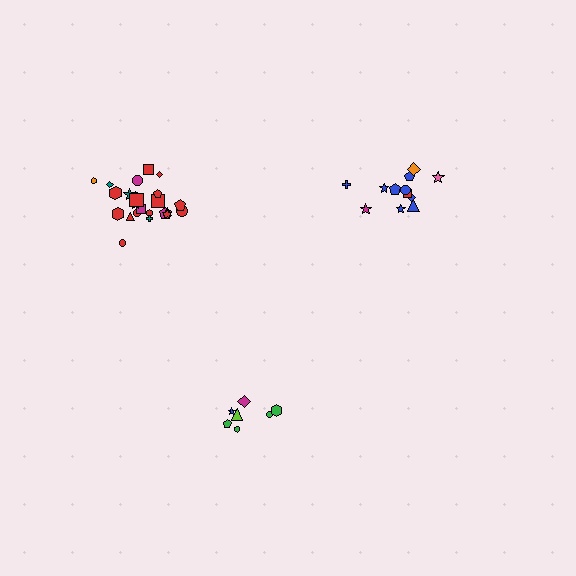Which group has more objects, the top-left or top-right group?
The top-left group.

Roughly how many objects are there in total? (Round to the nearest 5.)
Roughly 45 objects in total.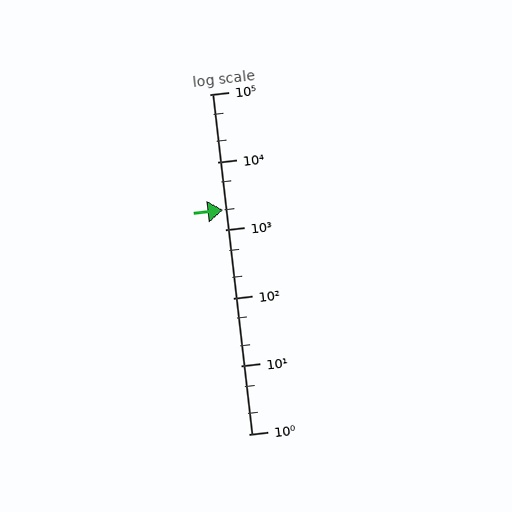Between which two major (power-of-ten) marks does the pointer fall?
The pointer is between 1000 and 10000.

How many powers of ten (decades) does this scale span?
The scale spans 5 decades, from 1 to 100000.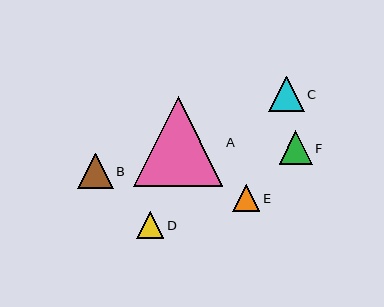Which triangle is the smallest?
Triangle E is the smallest with a size of approximately 27 pixels.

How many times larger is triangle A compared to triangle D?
Triangle A is approximately 3.3 times the size of triangle D.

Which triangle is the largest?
Triangle A is the largest with a size of approximately 89 pixels.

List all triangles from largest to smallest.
From largest to smallest: A, B, C, F, D, E.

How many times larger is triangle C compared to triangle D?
Triangle C is approximately 1.3 times the size of triangle D.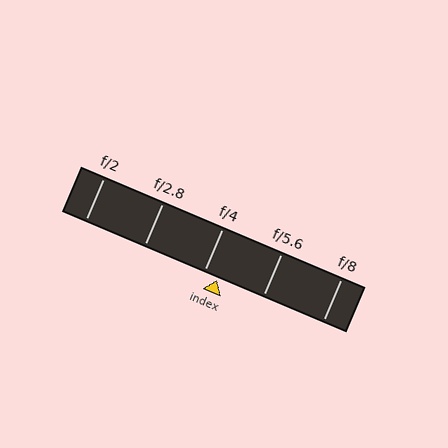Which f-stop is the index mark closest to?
The index mark is closest to f/4.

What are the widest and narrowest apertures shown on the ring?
The widest aperture shown is f/2 and the narrowest is f/8.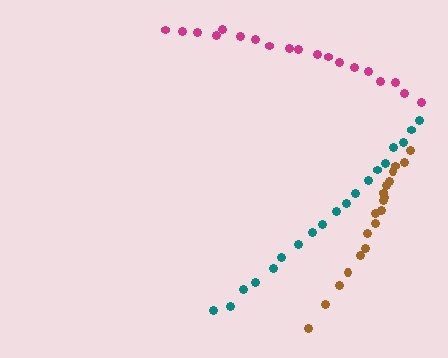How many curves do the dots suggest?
There are 3 distinct paths.